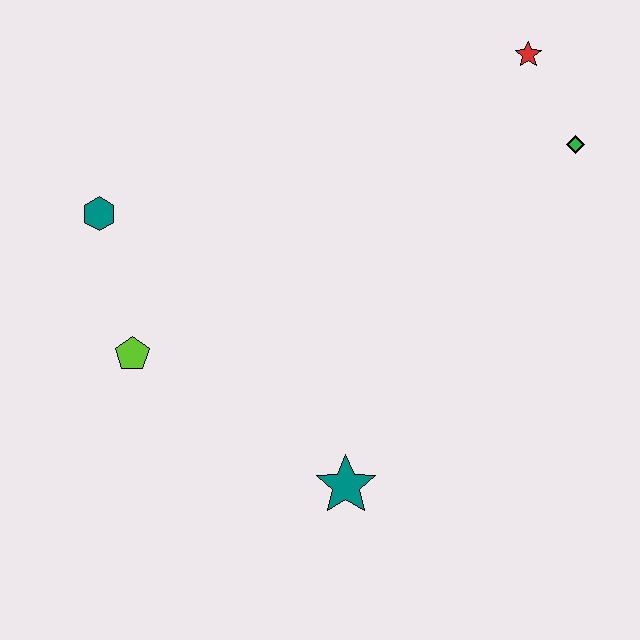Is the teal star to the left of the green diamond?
Yes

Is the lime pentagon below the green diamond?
Yes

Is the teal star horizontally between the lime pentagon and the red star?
Yes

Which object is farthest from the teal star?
The red star is farthest from the teal star.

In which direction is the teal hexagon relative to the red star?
The teal hexagon is to the left of the red star.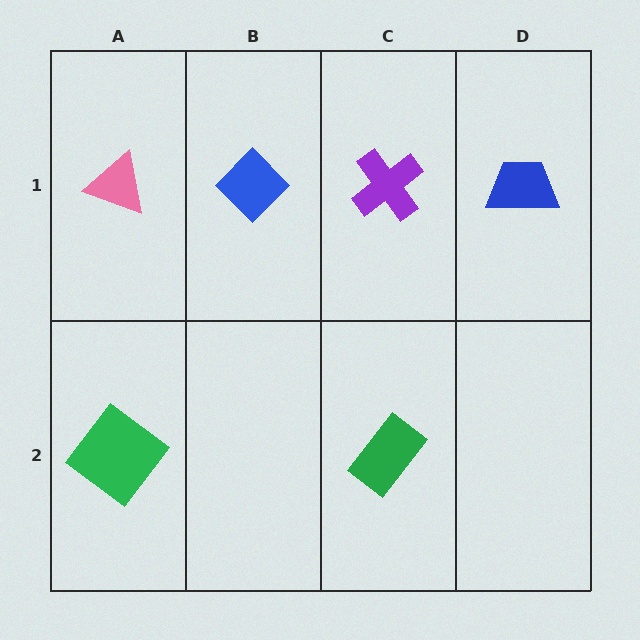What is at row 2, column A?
A green diamond.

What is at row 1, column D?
A blue trapezoid.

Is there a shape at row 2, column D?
No, that cell is empty.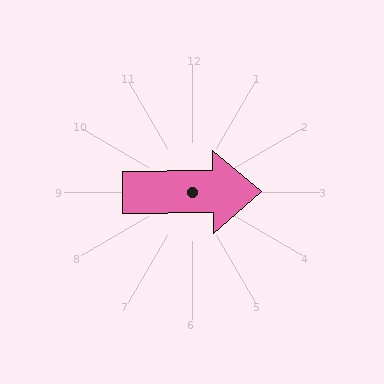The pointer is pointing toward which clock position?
Roughly 3 o'clock.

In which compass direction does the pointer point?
East.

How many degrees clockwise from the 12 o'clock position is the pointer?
Approximately 90 degrees.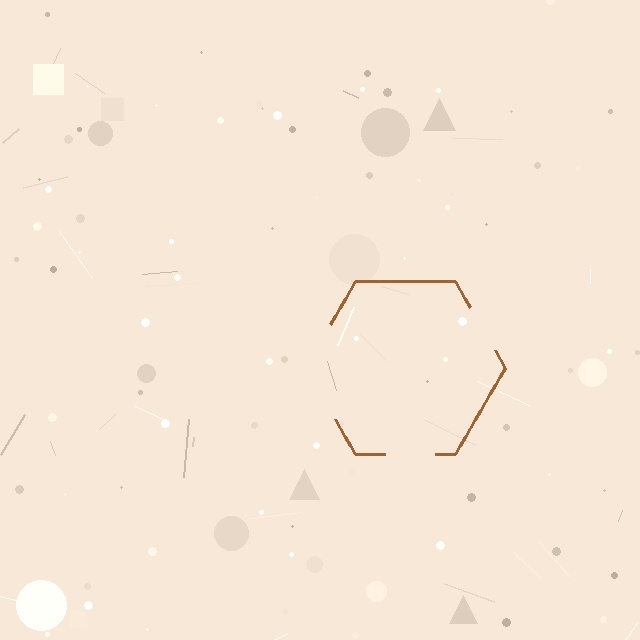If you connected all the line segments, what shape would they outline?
They would outline a hexagon.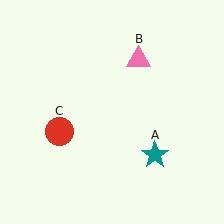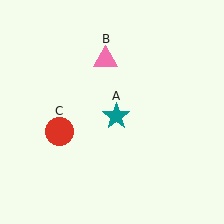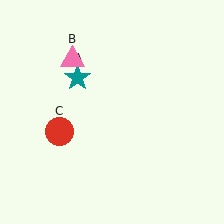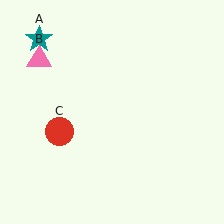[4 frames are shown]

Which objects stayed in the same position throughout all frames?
Red circle (object C) remained stationary.